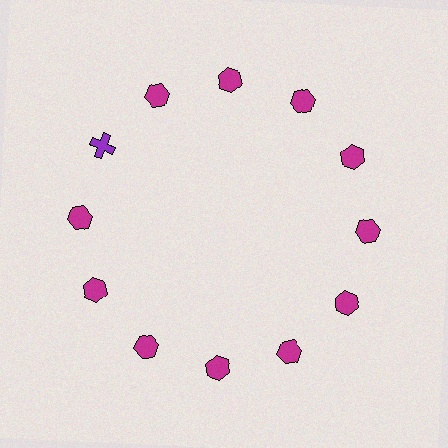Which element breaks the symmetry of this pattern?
The purple cross at roughly the 10 o'clock position breaks the symmetry. All other shapes are magenta hexagons.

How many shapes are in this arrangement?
There are 12 shapes arranged in a ring pattern.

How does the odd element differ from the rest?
It differs in both color (purple instead of magenta) and shape (cross instead of hexagon).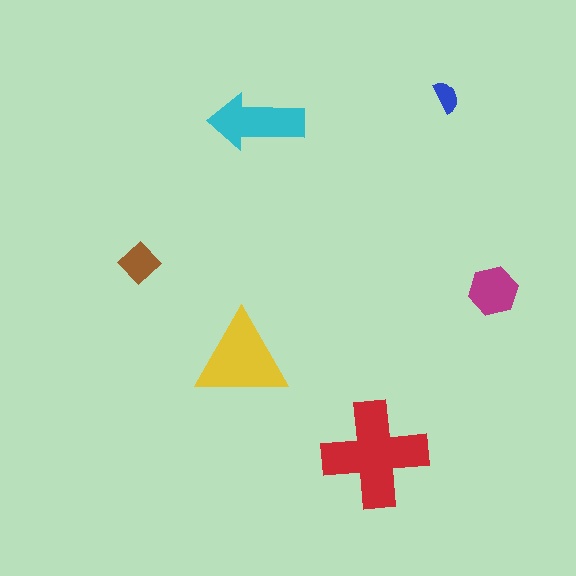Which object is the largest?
The red cross.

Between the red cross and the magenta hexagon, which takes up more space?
The red cross.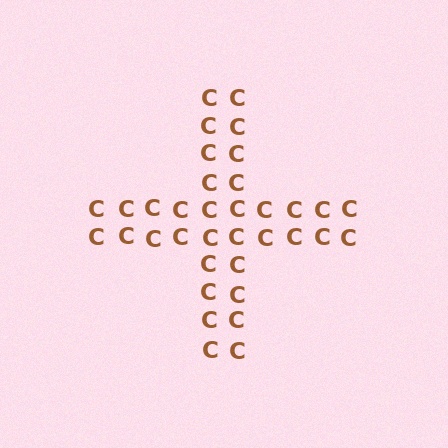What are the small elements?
The small elements are letter C's.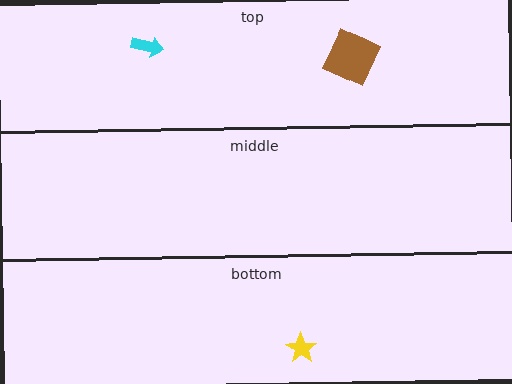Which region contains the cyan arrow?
The top region.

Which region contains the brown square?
The top region.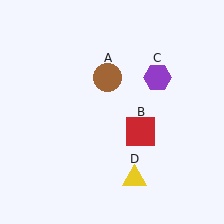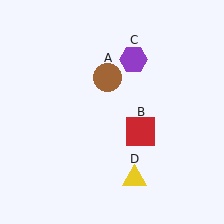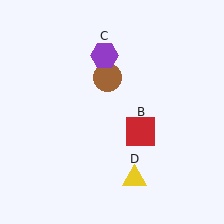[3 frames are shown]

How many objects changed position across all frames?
1 object changed position: purple hexagon (object C).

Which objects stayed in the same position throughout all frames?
Brown circle (object A) and red square (object B) and yellow triangle (object D) remained stationary.